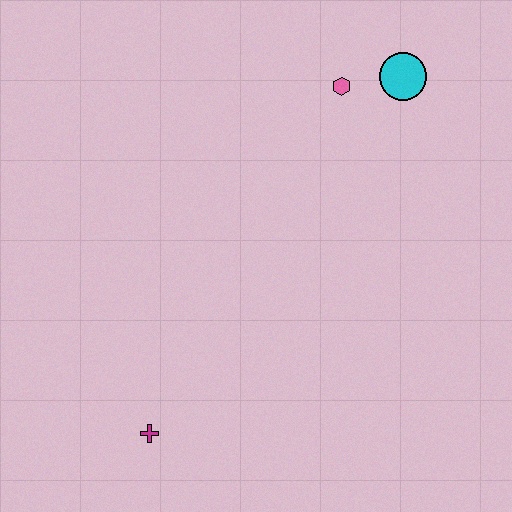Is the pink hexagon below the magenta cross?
No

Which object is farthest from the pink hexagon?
The magenta cross is farthest from the pink hexagon.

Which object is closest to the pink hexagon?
The cyan circle is closest to the pink hexagon.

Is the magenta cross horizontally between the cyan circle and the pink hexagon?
No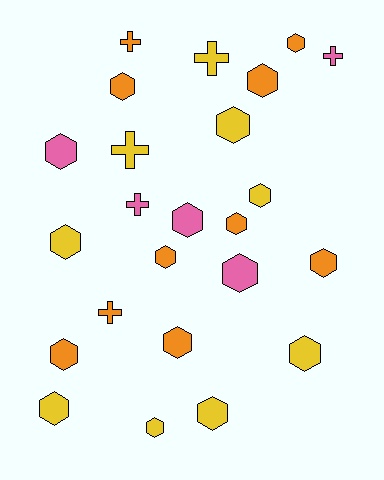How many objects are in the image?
There are 24 objects.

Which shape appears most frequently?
Hexagon, with 18 objects.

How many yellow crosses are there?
There are 2 yellow crosses.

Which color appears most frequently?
Orange, with 10 objects.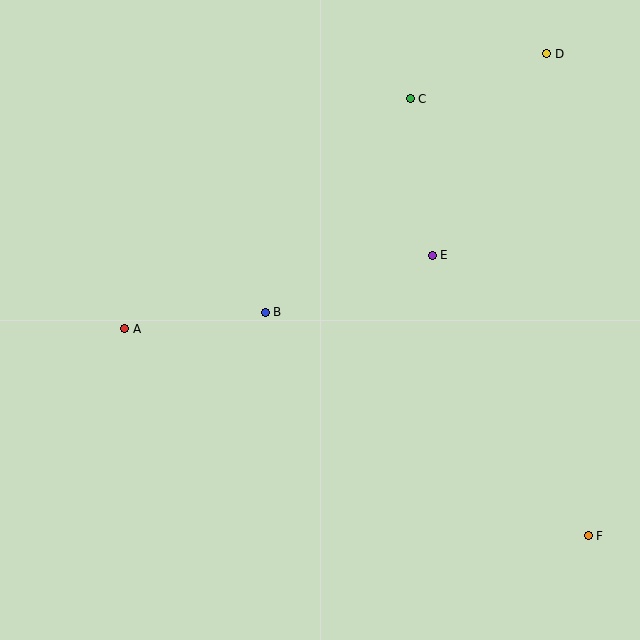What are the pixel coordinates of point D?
Point D is at (547, 54).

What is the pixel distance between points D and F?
The distance between D and F is 484 pixels.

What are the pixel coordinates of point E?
Point E is at (432, 255).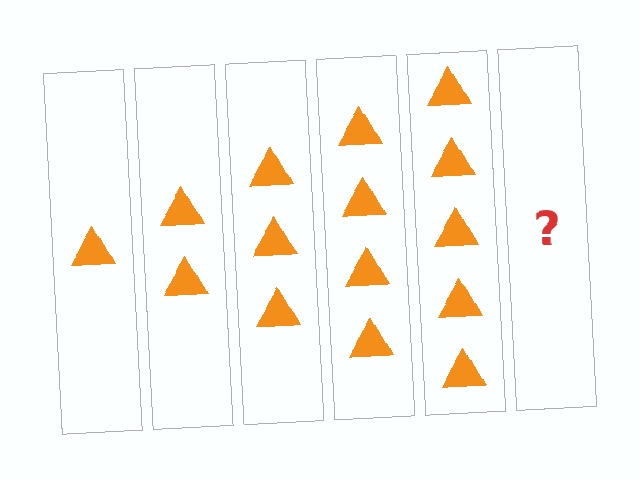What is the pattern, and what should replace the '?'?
The pattern is that each step adds one more triangle. The '?' should be 6 triangles.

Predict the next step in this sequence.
The next step is 6 triangles.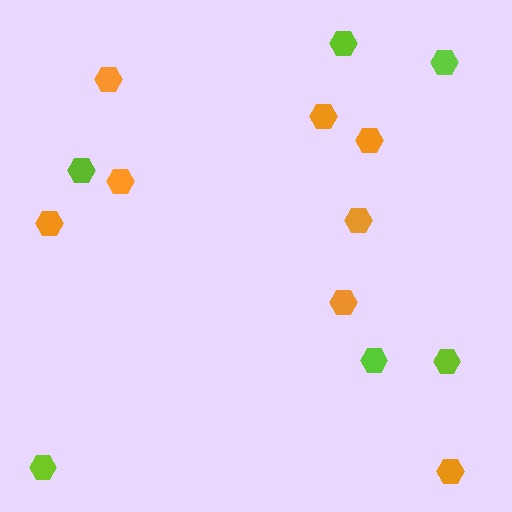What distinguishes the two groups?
There are 2 groups: one group of lime hexagons (6) and one group of orange hexagons (8).